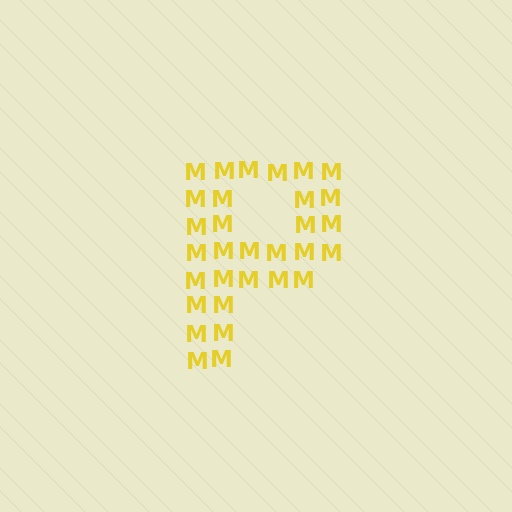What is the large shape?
The large shape is the letter P.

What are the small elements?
The small elements are letter M's.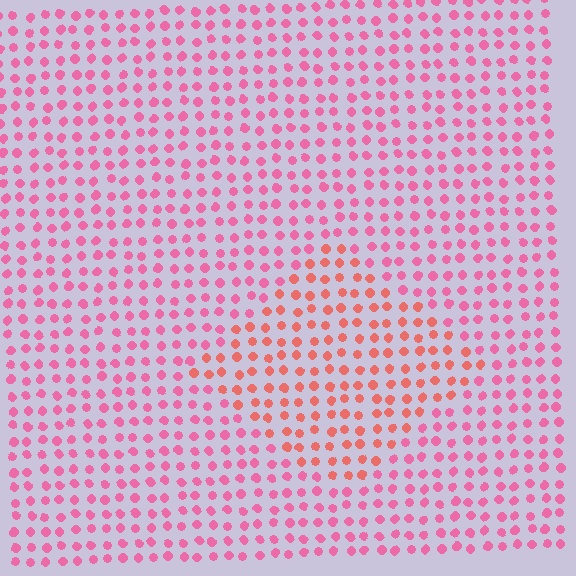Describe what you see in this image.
The image is filled with small pink elements in a uniform arrangement. A diamond-shaped region is visible where the elements are tinted to a slightly different hue, forming a subtle color boundary.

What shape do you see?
I see a diamond.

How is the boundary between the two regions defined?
The boundary is defined purely by a slight shift in hue (about 30 degrees). Spacing, size, and orientation are identical on both sides.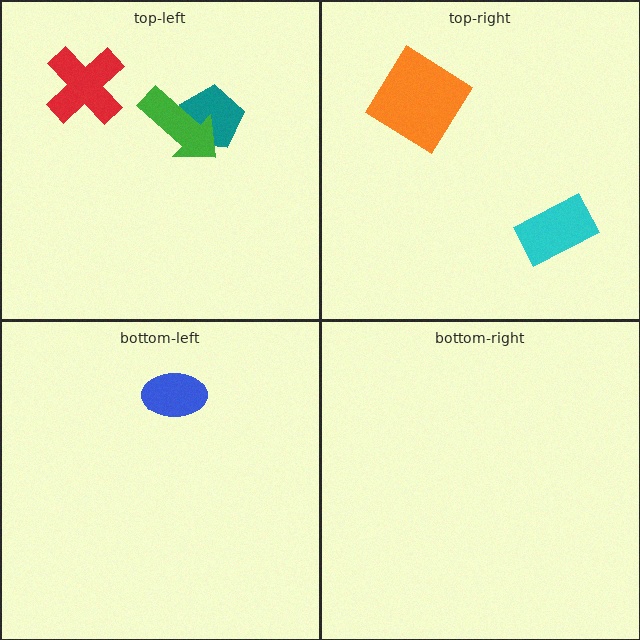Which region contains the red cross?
The top-left region.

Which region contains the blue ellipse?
The bottom-left region.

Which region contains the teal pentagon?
The top-left region.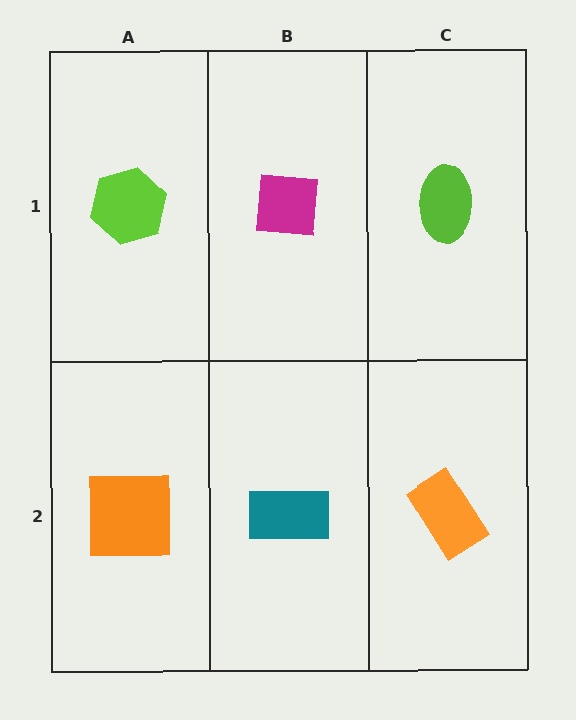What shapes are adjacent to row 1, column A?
An orange square (row 2, column A), a magenta square (row 1, column B).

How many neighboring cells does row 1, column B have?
3.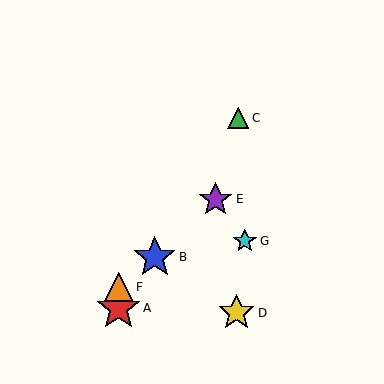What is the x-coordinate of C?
Object C is at x≈238.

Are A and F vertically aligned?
Yes, both are at x≈119.